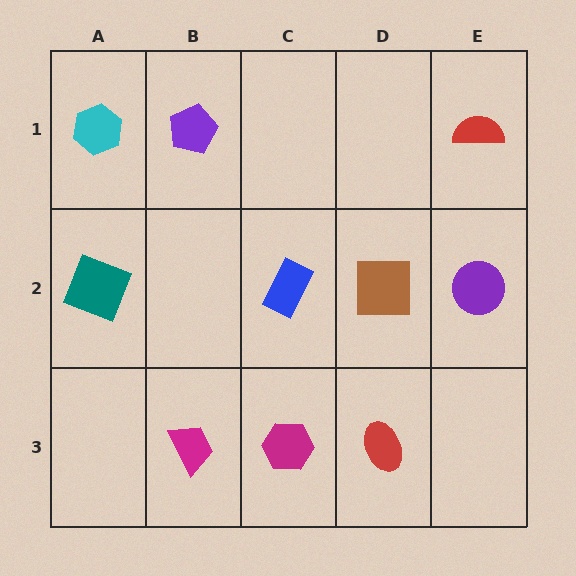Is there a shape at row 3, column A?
No, that cell is empty.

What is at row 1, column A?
A cyan hexagon.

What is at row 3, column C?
A magenta hexagon.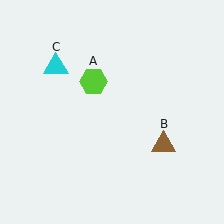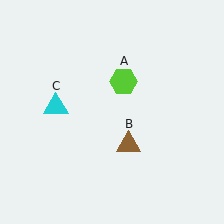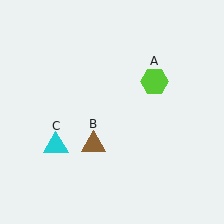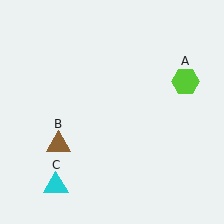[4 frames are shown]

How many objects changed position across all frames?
3 objects changed position: lime hexagon (object A), brown triangle (object B), cyan triangle (object C).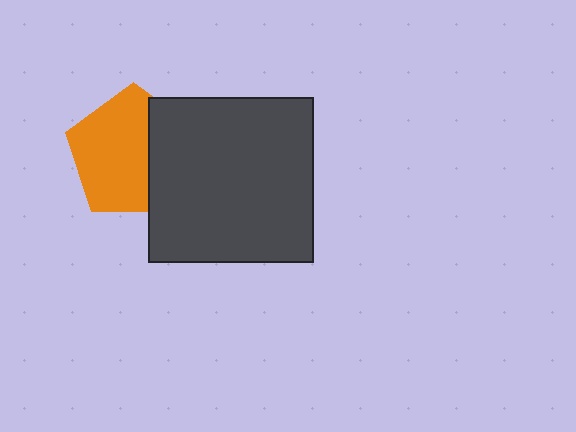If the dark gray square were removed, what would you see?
You would see the complete orange pentagon.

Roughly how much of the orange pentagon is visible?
About half of it is visible (roughly 64%).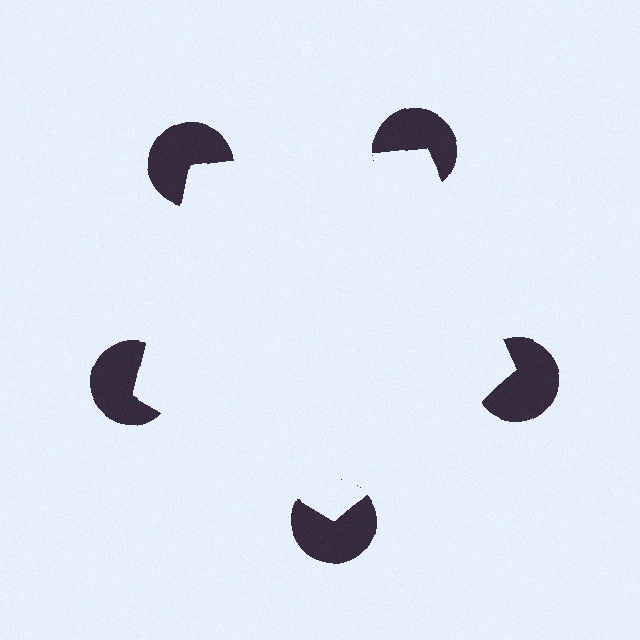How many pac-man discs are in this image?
There are 5 — one at each vertex of the illusory pentagon.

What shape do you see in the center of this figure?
An illusory pentagon — its edges are inferred from the aligned wedge cuts in the pac-man discs, not physically drawn.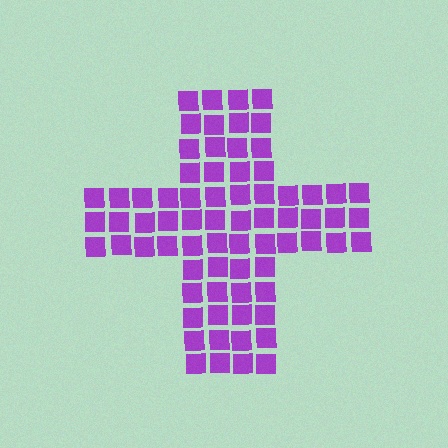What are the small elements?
The small elements are squares.